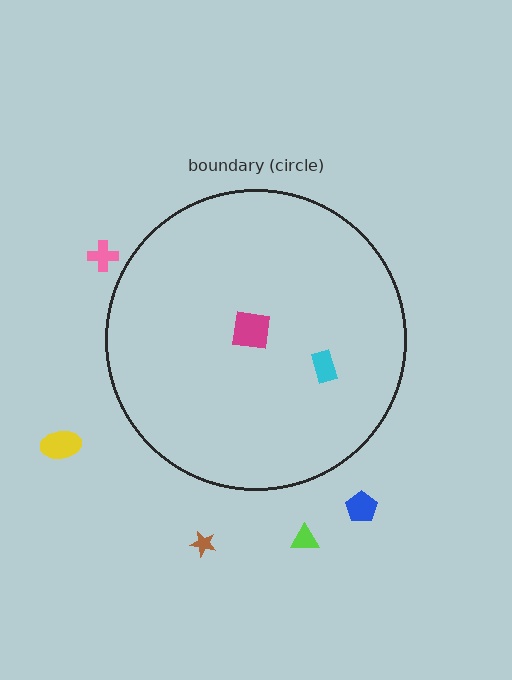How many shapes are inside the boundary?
2 inside, 5 outside.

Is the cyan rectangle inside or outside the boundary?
Inside.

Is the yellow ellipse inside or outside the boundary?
Outside.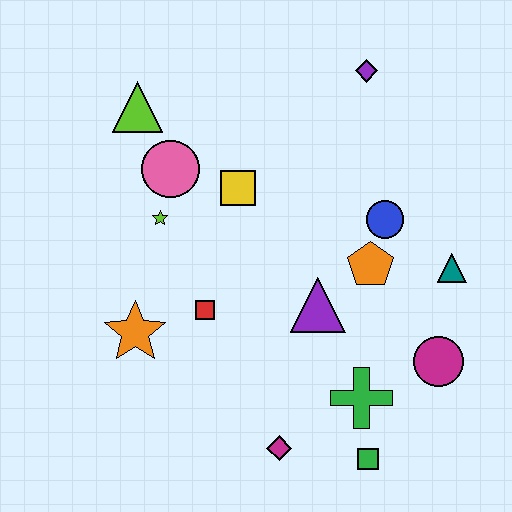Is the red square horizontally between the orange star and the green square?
Yes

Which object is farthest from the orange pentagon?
The lime triangle is farthest from the orange pentagon.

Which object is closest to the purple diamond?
The blue circle is closest to the purple diamond.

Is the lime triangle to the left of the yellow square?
Yes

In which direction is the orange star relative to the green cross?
The orange star is to the left of the green cross.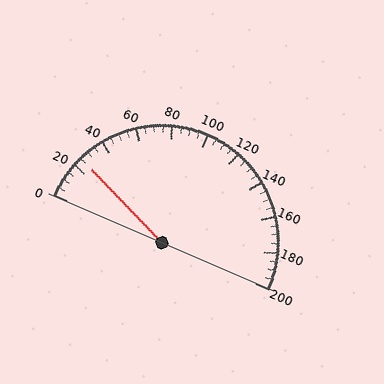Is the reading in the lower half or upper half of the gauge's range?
The reading is in the lower half of the range (0 to 200).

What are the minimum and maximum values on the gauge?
The gauge ranges from 0 to 200.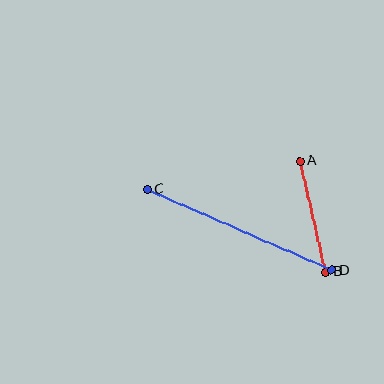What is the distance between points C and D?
The distance is approximately 201 pixels.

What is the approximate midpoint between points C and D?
The midpoint is at approximately (240, 230) pixels.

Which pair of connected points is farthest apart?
Points C and D are farthest apart.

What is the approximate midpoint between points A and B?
The midpoint is at approximately (313, 216) pixels.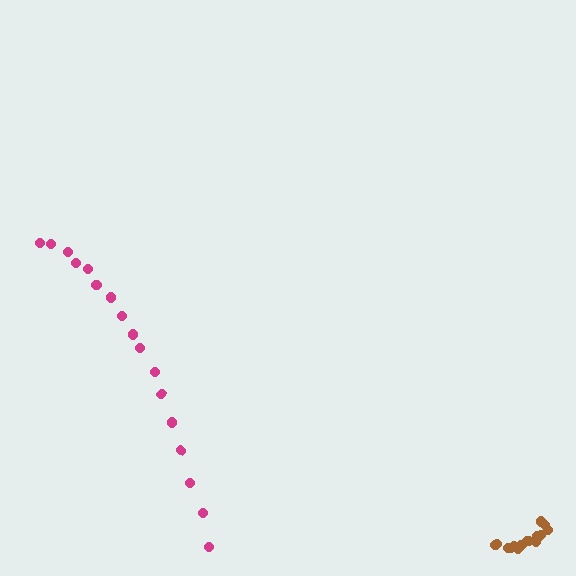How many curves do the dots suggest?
There are 2 distinct paths.